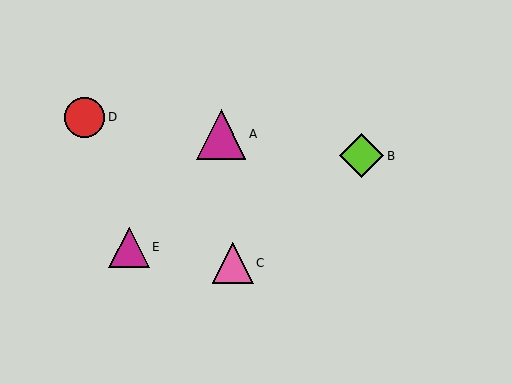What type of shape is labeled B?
Shape B is a lime diamond.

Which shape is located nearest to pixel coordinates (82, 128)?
The red circle (labeled D) at (85, 117) is nearest to that location.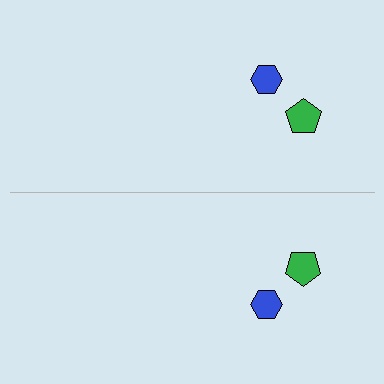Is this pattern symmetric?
Yes, this pattern has bilateral (reflection) symmetry.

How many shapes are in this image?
There are 4 shapes in this image.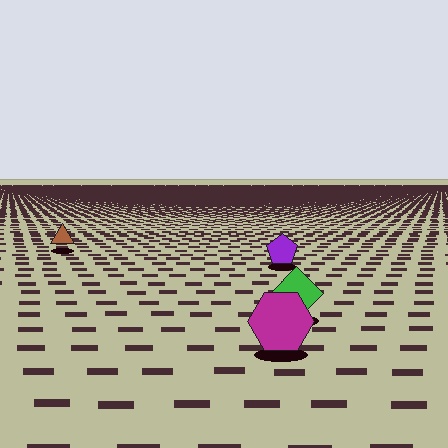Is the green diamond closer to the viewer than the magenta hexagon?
No. The magenta hexagon is closer — you can tell from the texture gradient: the ground texture is coarser near it.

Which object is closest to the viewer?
The magenta hexagon is closest. The texture marks near it are larger and more spread out.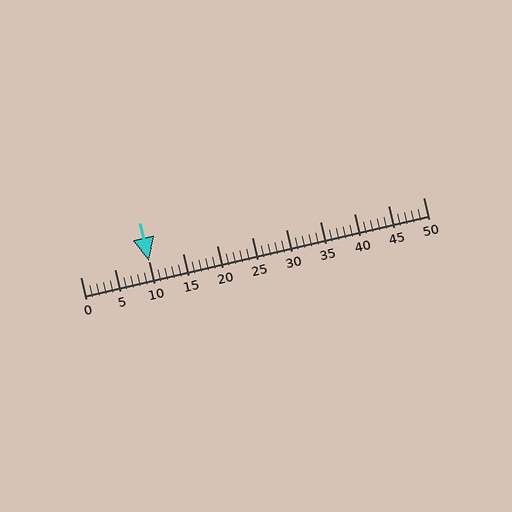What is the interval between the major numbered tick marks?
The major tick marks are spaced 5 units apart.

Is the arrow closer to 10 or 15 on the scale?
The arrow is closer to 10.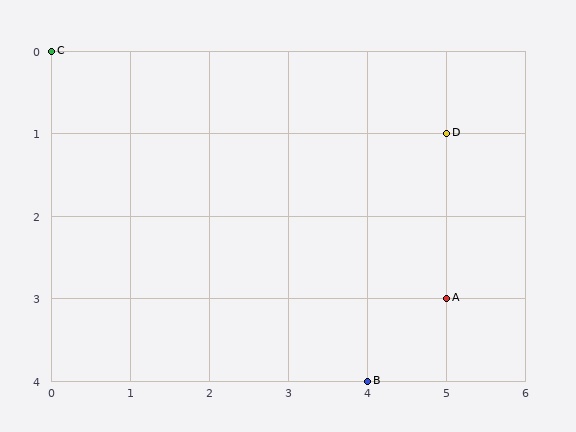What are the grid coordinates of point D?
Point D is at grid coordinates (5, 1).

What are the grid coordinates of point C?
Point C is at grid coordinates (0, 0).